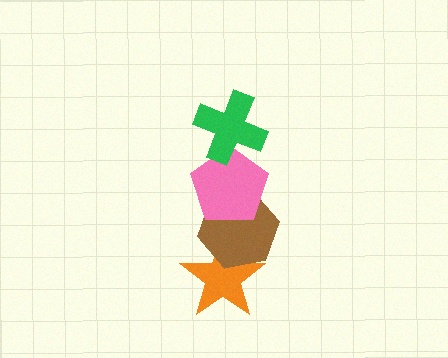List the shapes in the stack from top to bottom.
From top to bottom: the green cross, the pink pentagon, the brown hexagon, the orange star.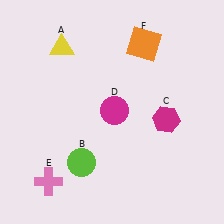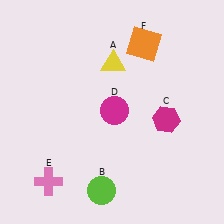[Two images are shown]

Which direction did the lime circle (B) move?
The lime circle (B) moved down.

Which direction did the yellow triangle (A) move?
The yellow triangle (A) moved right.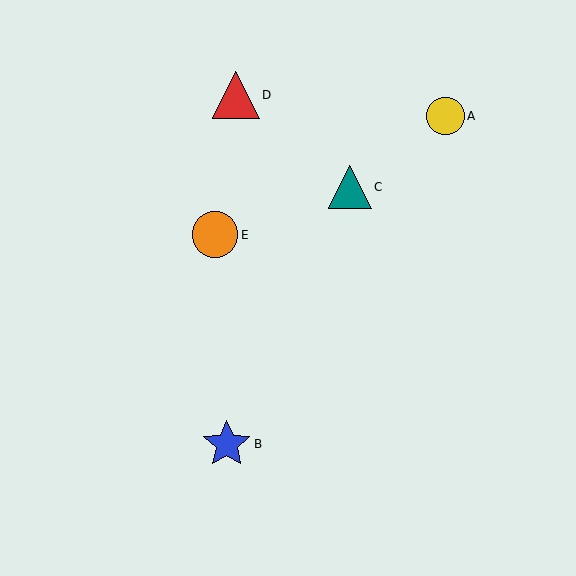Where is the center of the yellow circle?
The center of the yellow circle is at (446, 116).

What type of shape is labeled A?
Shape A is a yellow circle.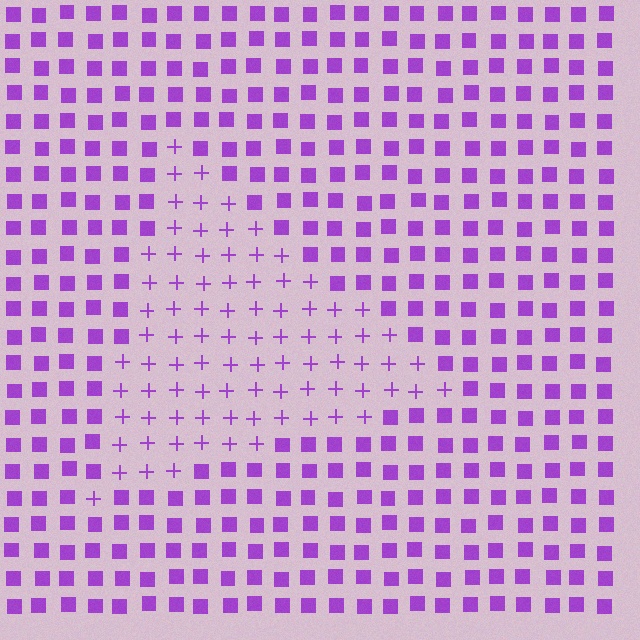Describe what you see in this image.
The image is filled with small purple elements arranged in a uniform grid. A triangle-shaped region contains plus signs, while the surrounding area contains squares. The boundary is defined purely by the change in element shape.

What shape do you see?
I see a triangle.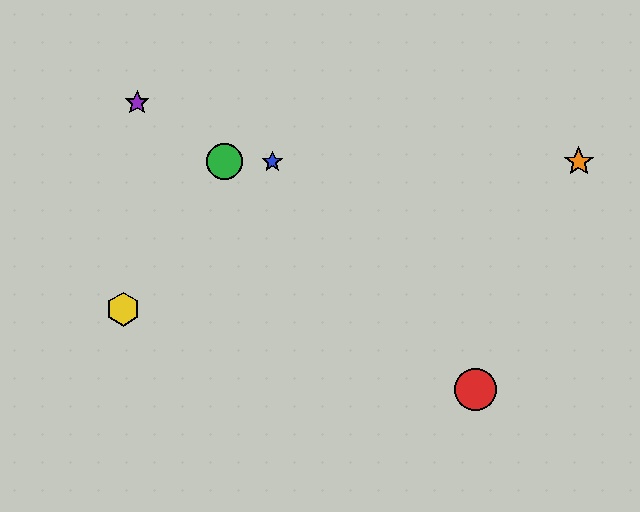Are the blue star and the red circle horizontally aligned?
No, the blue star is at y≈162 and the red circle is at y≈390.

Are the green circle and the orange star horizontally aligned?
Yes, both are at y≈162.